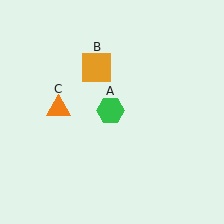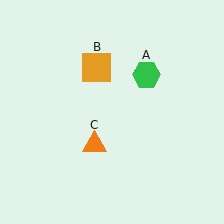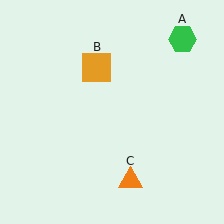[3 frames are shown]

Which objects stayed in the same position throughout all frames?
Orange square (object B) remained stationary.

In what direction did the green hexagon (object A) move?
The green hexagon (object A) moved up and to the right.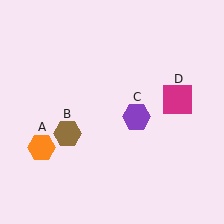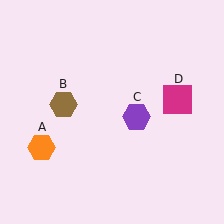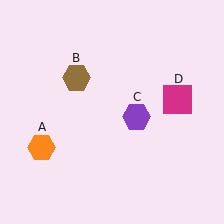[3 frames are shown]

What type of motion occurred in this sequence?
The brown hexagon (object B) rotated clockwise around the center of the scene.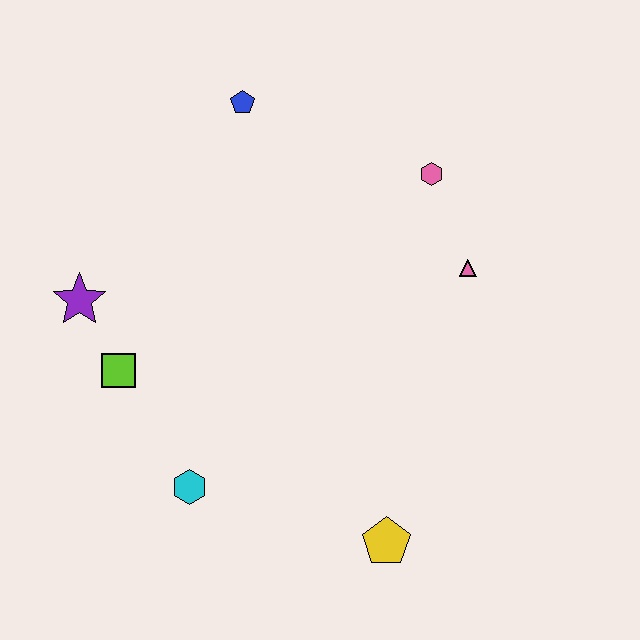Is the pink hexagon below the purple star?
No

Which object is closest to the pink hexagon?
The pink triangle is closest to the pink hexagon.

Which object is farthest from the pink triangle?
The purple star is farthest from the pink triangle.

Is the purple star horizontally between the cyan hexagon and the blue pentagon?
No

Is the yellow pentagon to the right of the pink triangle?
No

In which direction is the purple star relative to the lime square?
The purple star is above the lime square.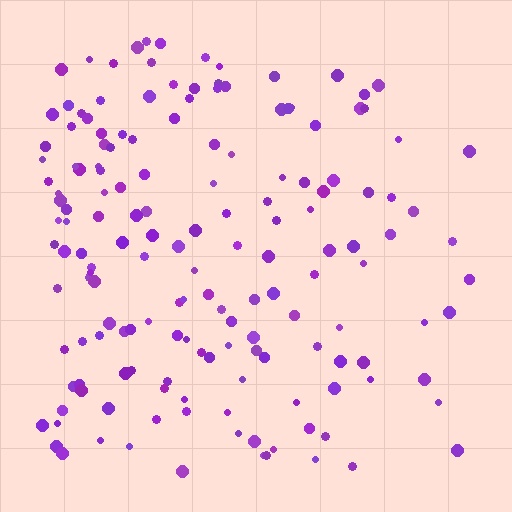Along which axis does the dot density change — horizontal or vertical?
Horizontal.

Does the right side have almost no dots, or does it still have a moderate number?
Still a moderate number, just noticeably fewer than the left.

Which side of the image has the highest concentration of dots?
The left.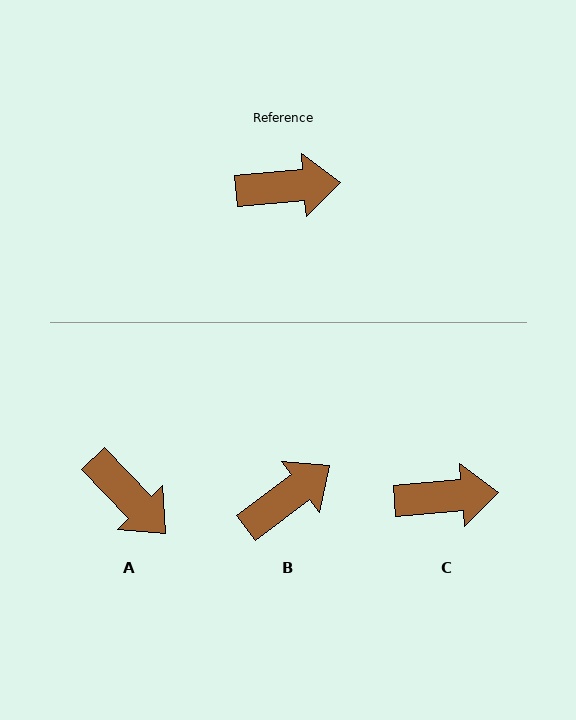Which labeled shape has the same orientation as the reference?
C.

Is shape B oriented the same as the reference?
No, it is off by about 32 degrees.